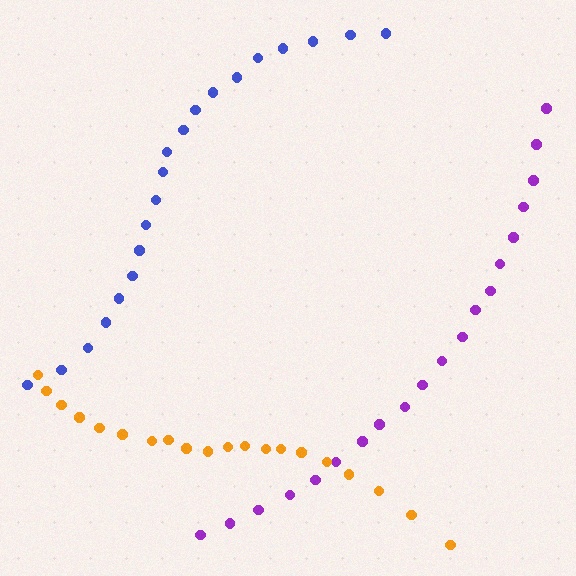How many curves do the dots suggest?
There are 3 distinct paths.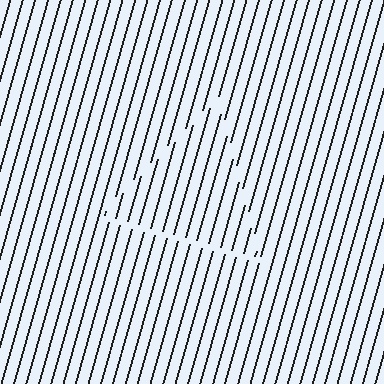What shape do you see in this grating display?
An illusory triangle. The interior of the shape contains the same grating, shifted by half a period — the contour is defined by the phase discontinuity where line-ends from the inner and outer gratings abut.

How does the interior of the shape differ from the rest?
The interior of the shape contains the same grating, shifted by half a period — the contour is defined by the phase discontinuity where line-ends from the inner and outer gratings abut.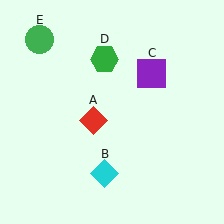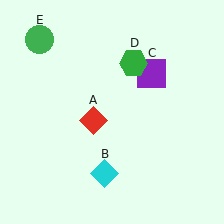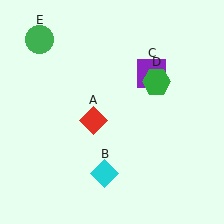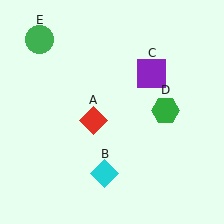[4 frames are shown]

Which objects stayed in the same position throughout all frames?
Red diamond (object A) and cyan diamond (object B) and purple square (object C) and green circle (object E) remained stationary.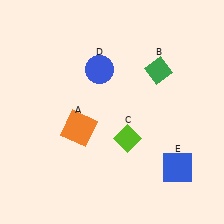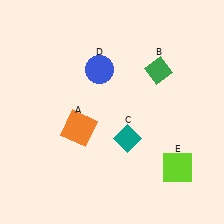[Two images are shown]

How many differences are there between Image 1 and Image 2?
There are 2 differences between the two images.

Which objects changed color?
C changed from lime to teal. E changed from blue to lime.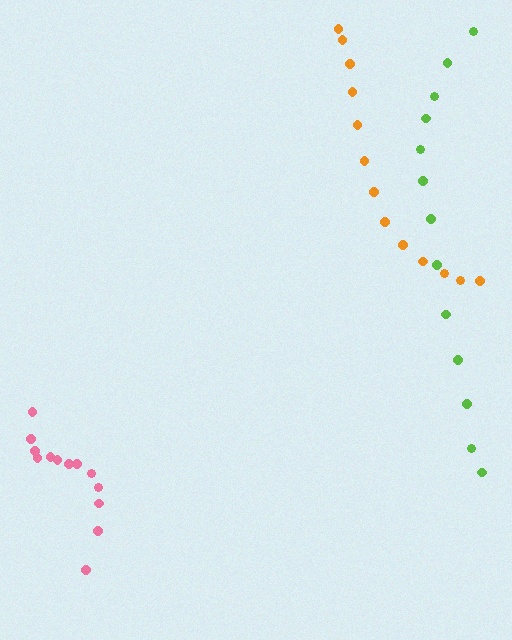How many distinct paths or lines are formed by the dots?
There are 3 distinct paths.